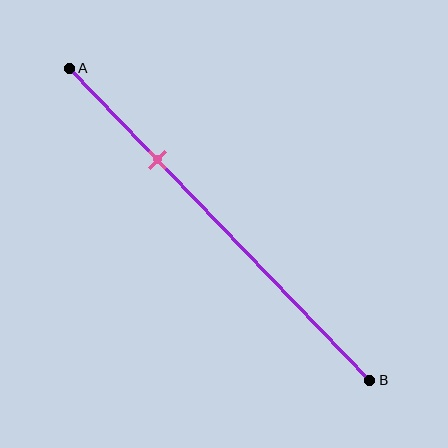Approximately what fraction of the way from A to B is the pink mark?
The pink mark is approximately 30% of the way from A to B.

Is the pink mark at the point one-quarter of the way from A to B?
No, the mark is at about 30% from A, not at the 25% one-quarter point.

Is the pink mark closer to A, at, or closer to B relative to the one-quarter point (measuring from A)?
The pink mark is closer to point B than the one-quarter point of segment AB.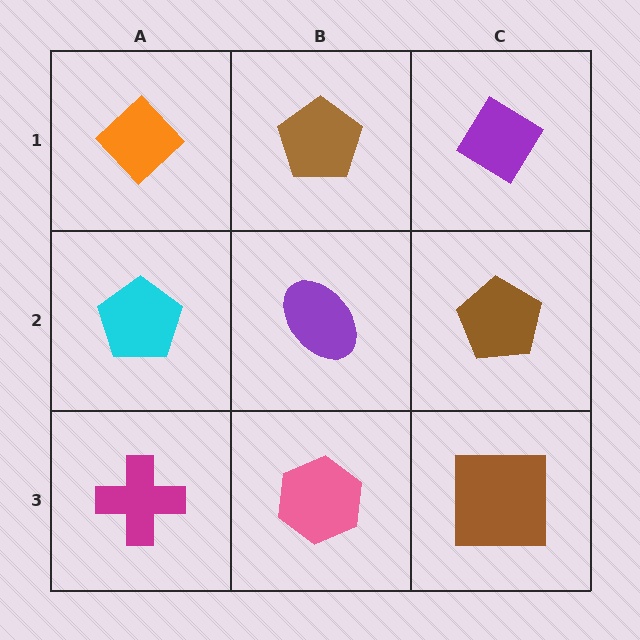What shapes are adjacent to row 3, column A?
A cyan pentagon (row 2, column A), a pink hexagon (row 3, column B).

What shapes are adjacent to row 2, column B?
A brown pentagon (row 1, column B), a pink hexagon (row 3, column B), a cyan pentagon (row 2, column A), a brown pentagon (row 2, column C).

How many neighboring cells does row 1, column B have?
3.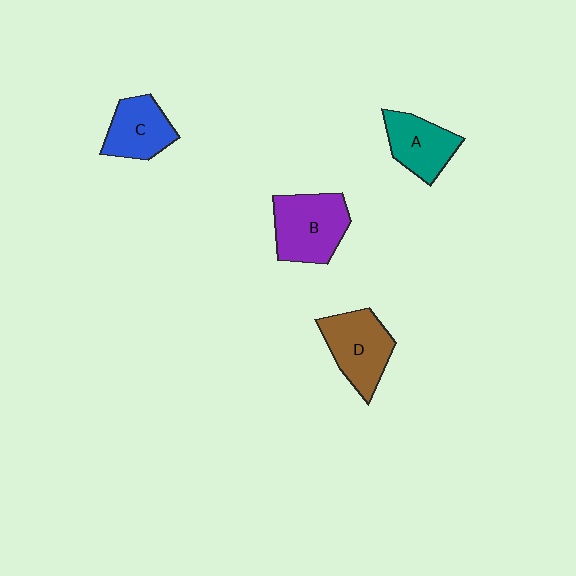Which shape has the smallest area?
Shape C (blue).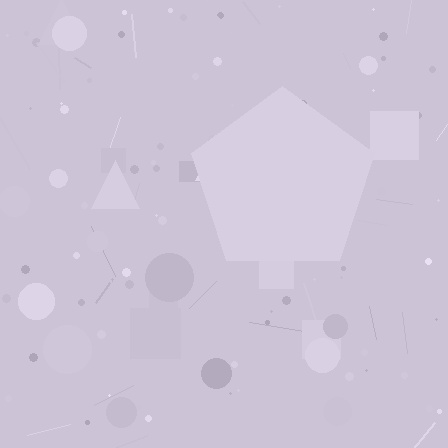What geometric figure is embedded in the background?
A pentagon is embedded in the background.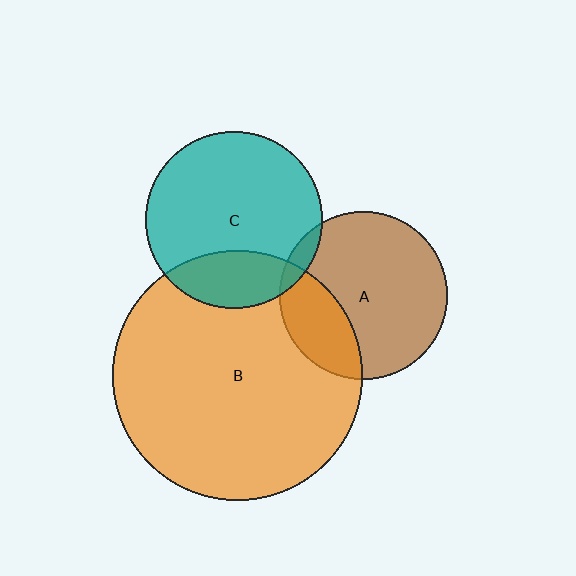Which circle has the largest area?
Circle B (orange).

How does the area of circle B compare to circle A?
Approximately 2.2 times.